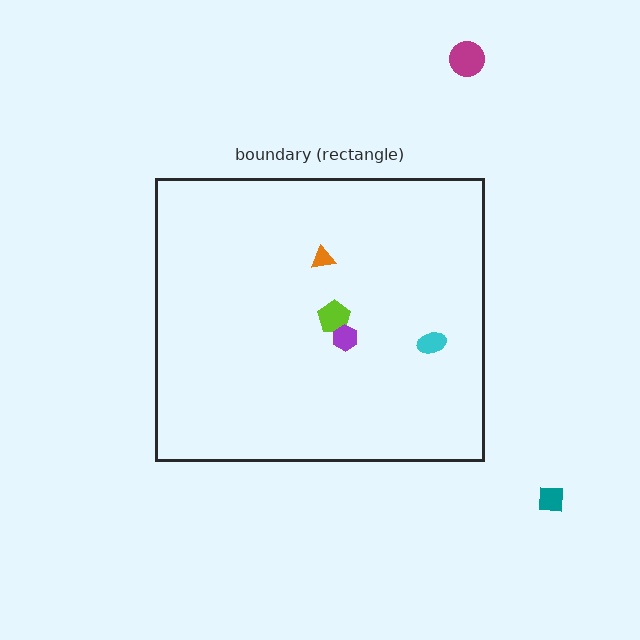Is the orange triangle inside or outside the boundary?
Inside.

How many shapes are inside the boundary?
4 inside, 2 outside.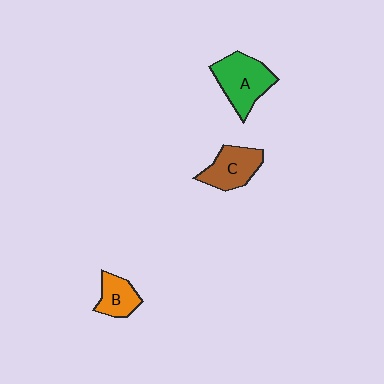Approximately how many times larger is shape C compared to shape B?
Approximately 1.4 times.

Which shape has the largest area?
Shape A (green).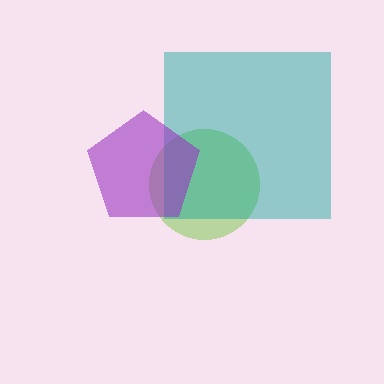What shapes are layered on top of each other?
The layered shapes are: a lime circle, a teal square, a purple pentagon.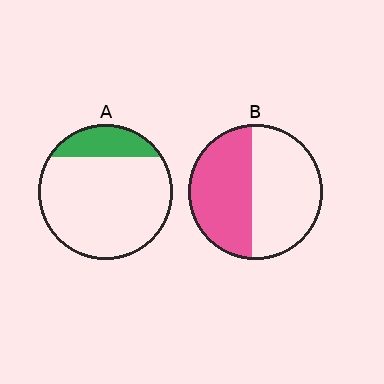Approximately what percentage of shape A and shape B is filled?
A is approximately 20% and B is approximately 45%.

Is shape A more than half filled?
No.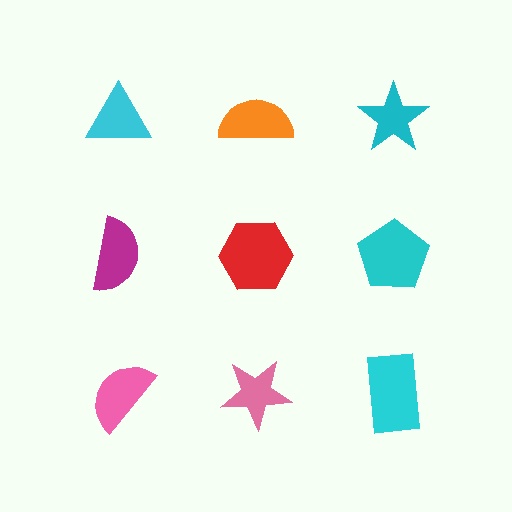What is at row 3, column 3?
A cyan rectangle.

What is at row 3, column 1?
A pink semicircle.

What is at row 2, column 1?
A magenta semicircle.